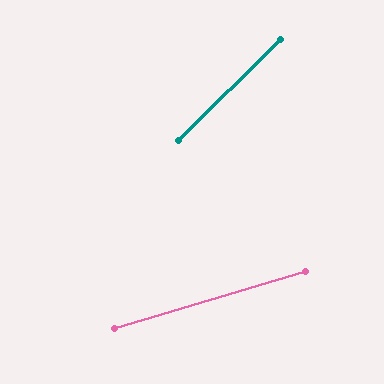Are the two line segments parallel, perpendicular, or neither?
Neither parallel nor perpendicular — they differ by about 28°.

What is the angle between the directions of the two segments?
Approximately 28 degrees.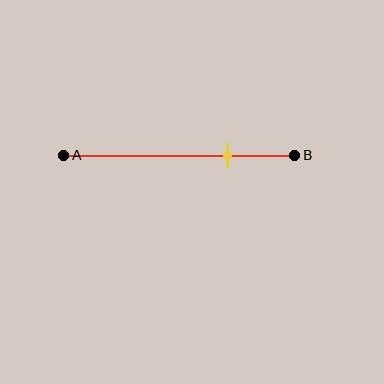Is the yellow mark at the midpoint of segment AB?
No, the mark is at about 70% from A, not at the 50% midpoint.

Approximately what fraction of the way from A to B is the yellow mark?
The yellow mark is approximately 70% of the way from A to B.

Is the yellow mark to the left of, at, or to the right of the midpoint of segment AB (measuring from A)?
The yellow mark is to the right of the midpoint of segment AB.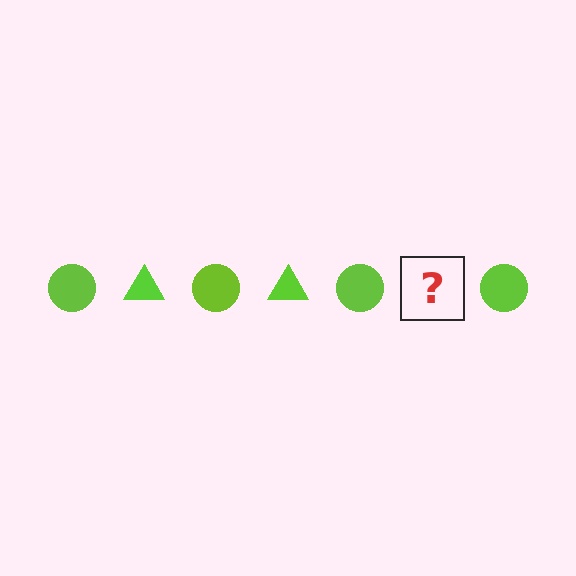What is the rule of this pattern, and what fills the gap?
The rule is that the pattern cycles through circle, triangle shapes in lime. The gap should be filled with a lime triangle.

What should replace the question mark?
The question mark should be replaced with a lime triangle.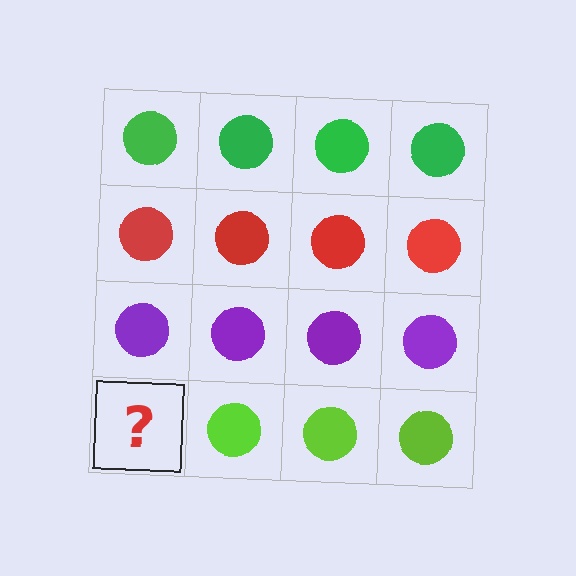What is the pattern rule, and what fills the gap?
The rule is that each row has a consistent color. The gap should be filled with a lime circle.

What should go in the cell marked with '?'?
The missing cell should contain a lime circle.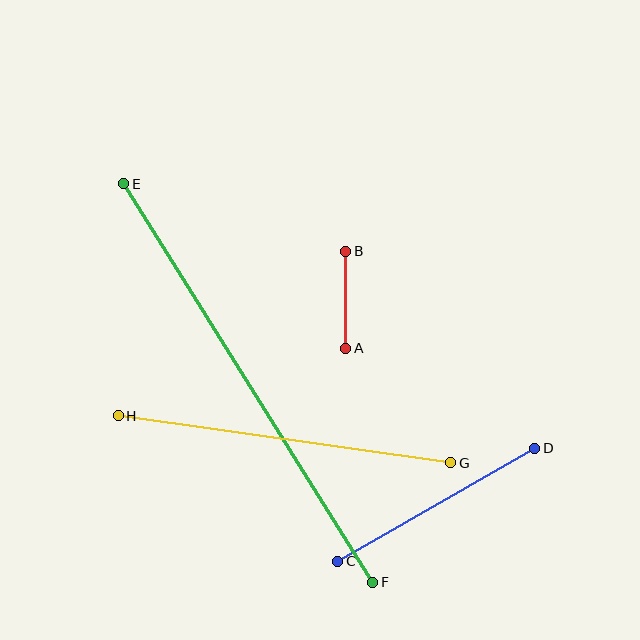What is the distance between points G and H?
The distance is approximately 336 pixels.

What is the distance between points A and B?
The distance is approximately 97 pixels.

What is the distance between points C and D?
The distance is approximately 227 pixels.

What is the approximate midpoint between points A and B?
The midpoint is at approximately (346, 300) pixels.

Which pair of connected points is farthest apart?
Points E and F are farthest apart.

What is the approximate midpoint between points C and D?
The midpoint is at approximately (436, 505) pixels.